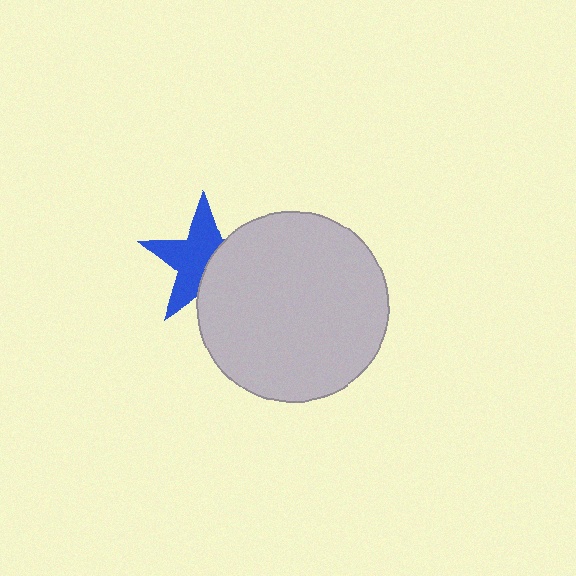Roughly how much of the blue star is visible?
About half of it is visible (roughly 59%).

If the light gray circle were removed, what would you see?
You would see the complete blue star.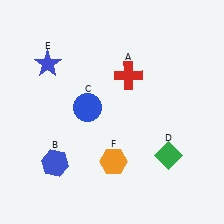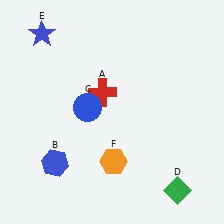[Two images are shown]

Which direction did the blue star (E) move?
The blue star (E) moved up.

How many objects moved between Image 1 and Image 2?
3 objects moved between the two images.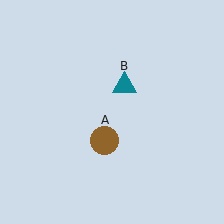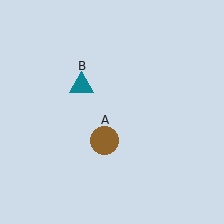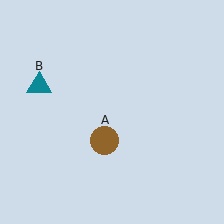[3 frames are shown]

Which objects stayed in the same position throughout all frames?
Brown circle (object A) remained stationary.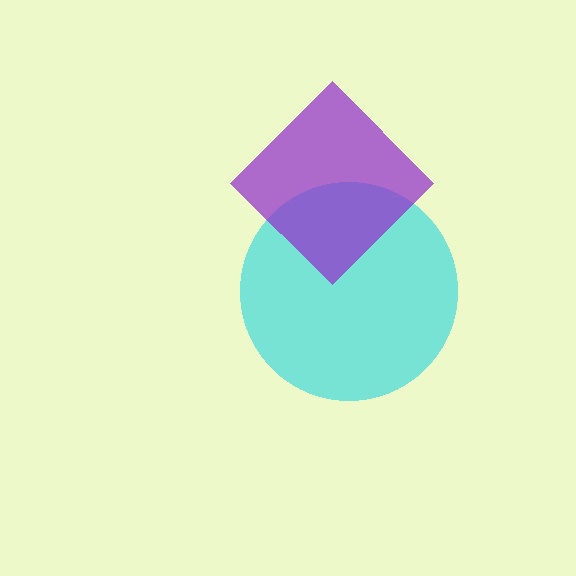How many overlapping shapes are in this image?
There are 2 overlapping shapes in the image.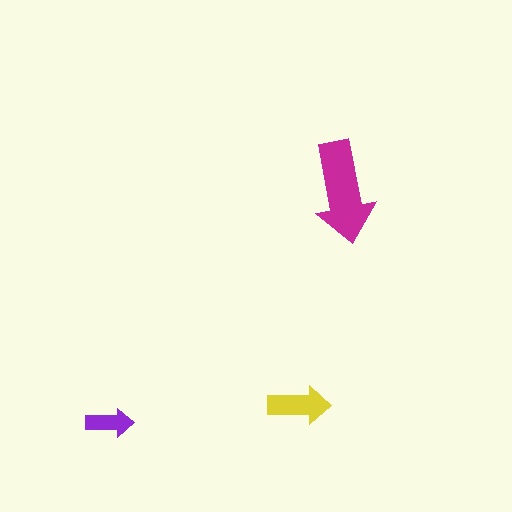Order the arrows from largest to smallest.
the magenta one, the yellow one, the purple one.